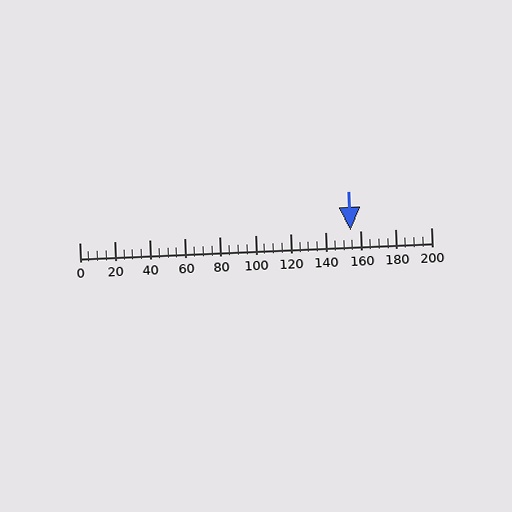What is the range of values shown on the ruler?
The ruler shows values from 0 to 200.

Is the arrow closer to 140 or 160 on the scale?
The arrow is closer to 160.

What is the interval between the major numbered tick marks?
The major tick marks are spaced 20 units apart.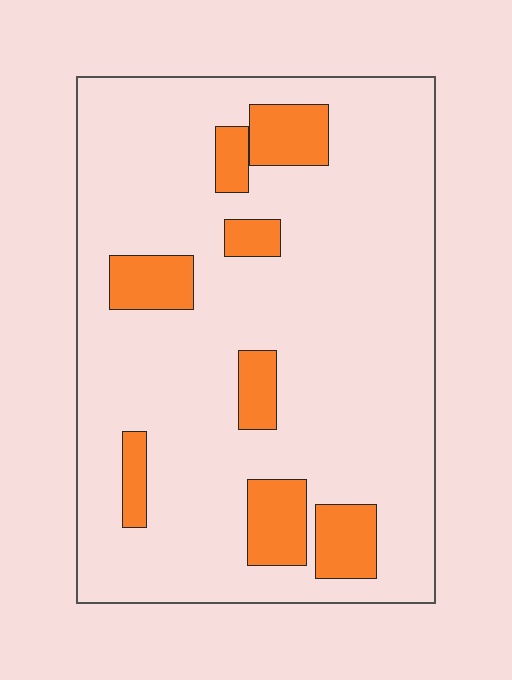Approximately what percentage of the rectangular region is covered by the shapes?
Approximately 15%.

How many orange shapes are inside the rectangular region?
8.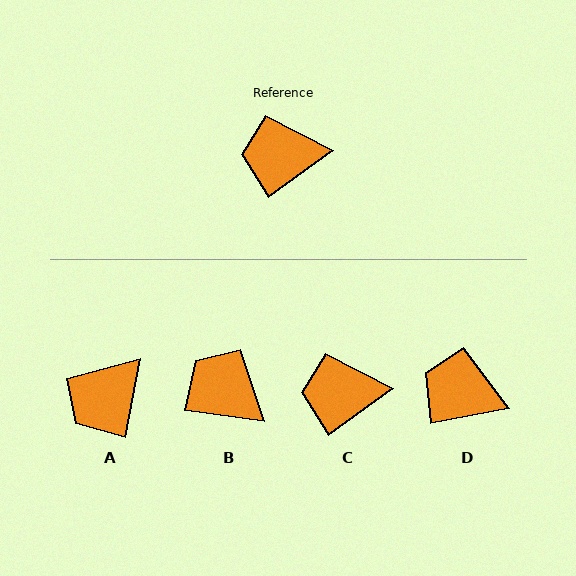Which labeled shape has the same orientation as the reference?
C.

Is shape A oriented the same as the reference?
No, it is off by about 43 degrees.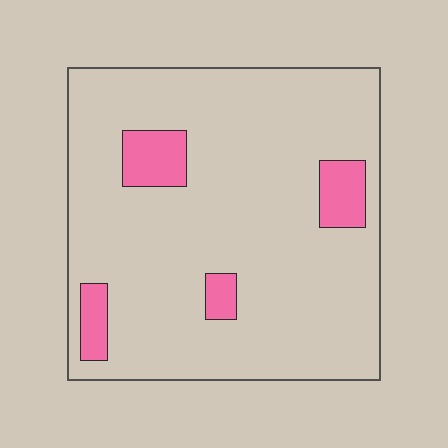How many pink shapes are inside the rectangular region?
4.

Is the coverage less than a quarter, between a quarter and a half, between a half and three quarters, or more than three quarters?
Less than a quarter.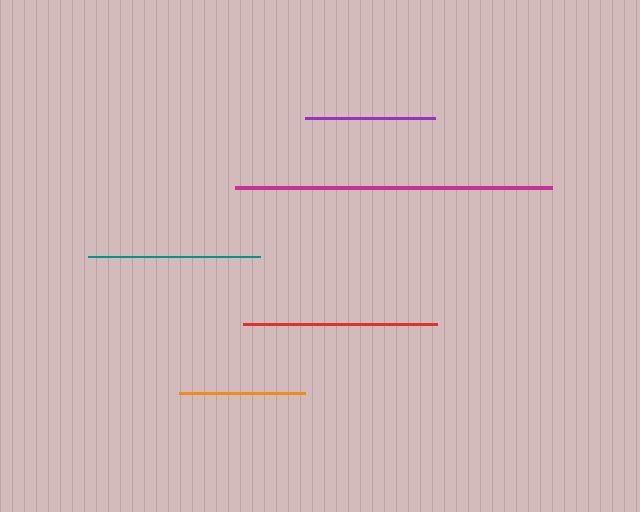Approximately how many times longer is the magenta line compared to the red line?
The magenta line is approximately 1.6 times the length of the red line.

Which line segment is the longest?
The magenta line is the longest at approximately 317 pixels.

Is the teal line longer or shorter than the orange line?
The teal line is longer than the orange line.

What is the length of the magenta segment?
The magenta segment is approximately 317 pixels long.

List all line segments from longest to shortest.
From longest to shortest: magenta, red, teal, purple, orange.